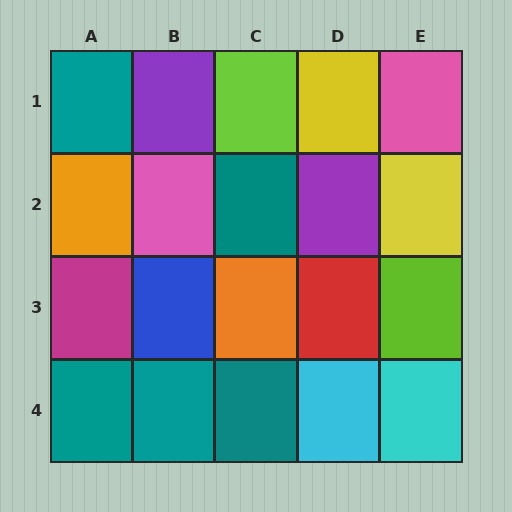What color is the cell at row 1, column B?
Purple.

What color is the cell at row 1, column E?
Pink.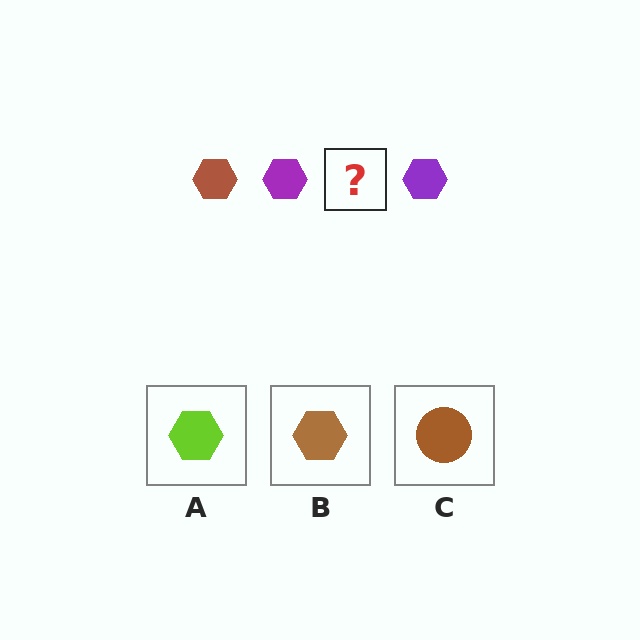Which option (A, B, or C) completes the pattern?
B.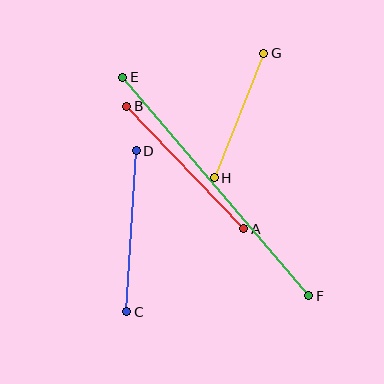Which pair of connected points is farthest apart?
Points E and F are farthest apart.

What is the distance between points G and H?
The distance is approximately 134 pixels.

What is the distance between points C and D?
The distance is approximately 161 pixels.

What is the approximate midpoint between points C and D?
The midpoint is at approximately (132, 231) pixels.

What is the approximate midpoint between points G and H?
The midpoint is at approximately (239, 115) pixels.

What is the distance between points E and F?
The distance is approximately 287 pixels.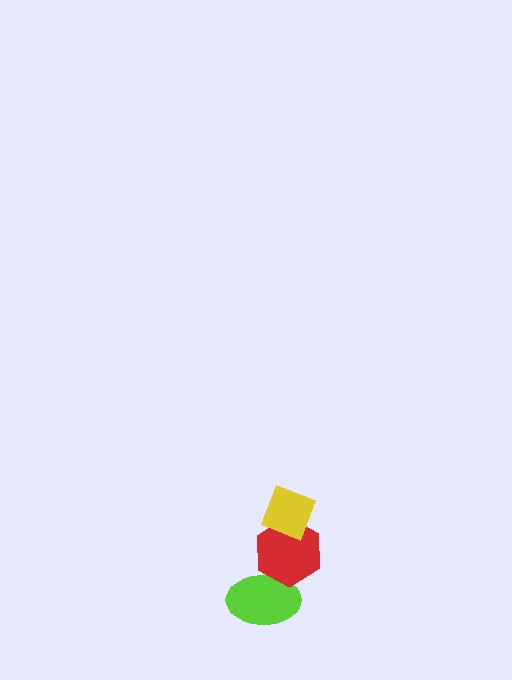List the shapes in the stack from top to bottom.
From top to bottom: the yellow diamond, the red hexagon, the lime ellipse.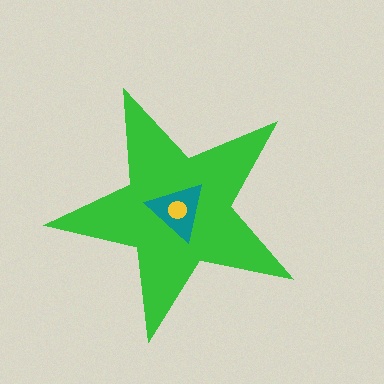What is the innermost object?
The yellow circle.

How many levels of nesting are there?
3.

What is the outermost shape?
The green star.